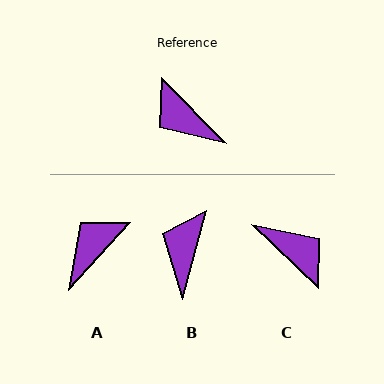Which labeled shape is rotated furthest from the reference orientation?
C, about 178 degrees away.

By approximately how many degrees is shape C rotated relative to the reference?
Approximately 178 degrees clockwise.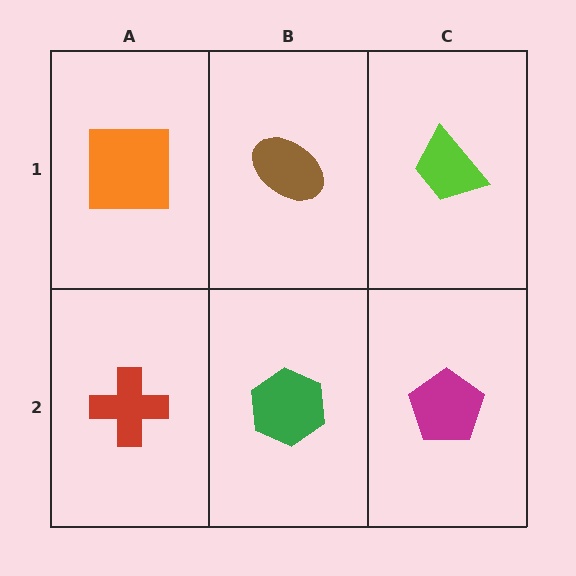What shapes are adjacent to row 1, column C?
A magenta pentagon (row 2, column C), a brown ellipse (row 1, column B).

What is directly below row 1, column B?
A green hexagon.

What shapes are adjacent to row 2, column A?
An orange square (row 1, column A), a green hexagon (row 2, column B).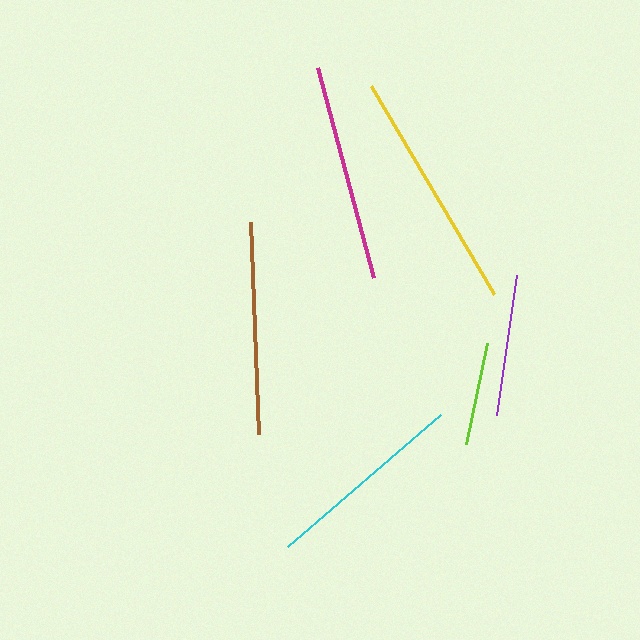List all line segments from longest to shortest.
From longest to shortest: yellow, magenta, brown, cyan, purple, lime.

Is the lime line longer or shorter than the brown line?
The brown line is longer than the lime line.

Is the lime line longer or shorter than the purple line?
The purple line is longer than the lime line.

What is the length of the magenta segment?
The magenta segment is approximately 217 pixels long.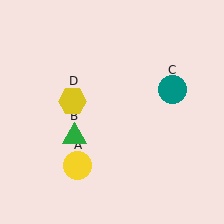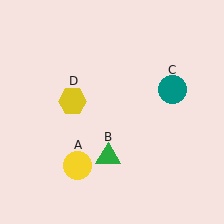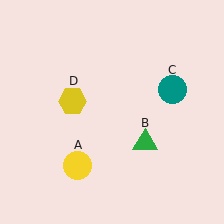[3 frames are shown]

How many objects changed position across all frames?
1 object changed position: green triangle (object B).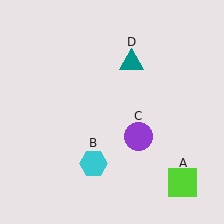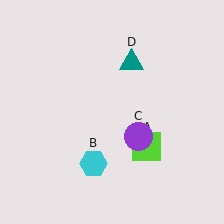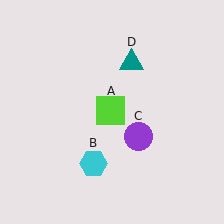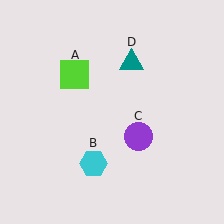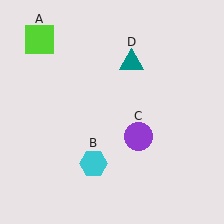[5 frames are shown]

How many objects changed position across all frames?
1 object changed position: lime square (object A).